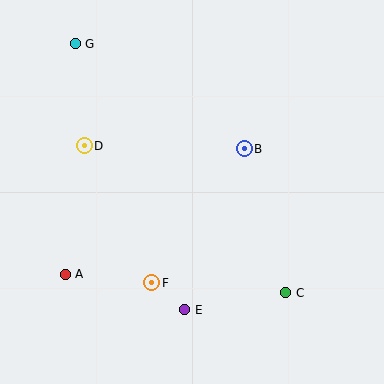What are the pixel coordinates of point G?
Point G is at (75, 44).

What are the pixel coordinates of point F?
Point F is at (152, 283).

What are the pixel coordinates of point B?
Point B is at (244, 149).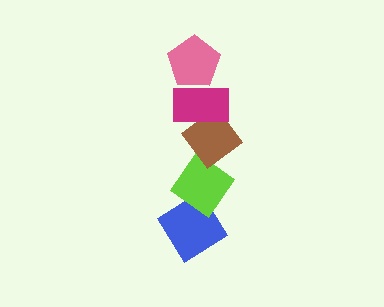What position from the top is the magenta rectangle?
The magenta rectangle is 2nd from the top.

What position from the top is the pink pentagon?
The pink pentagon is 1st from the top.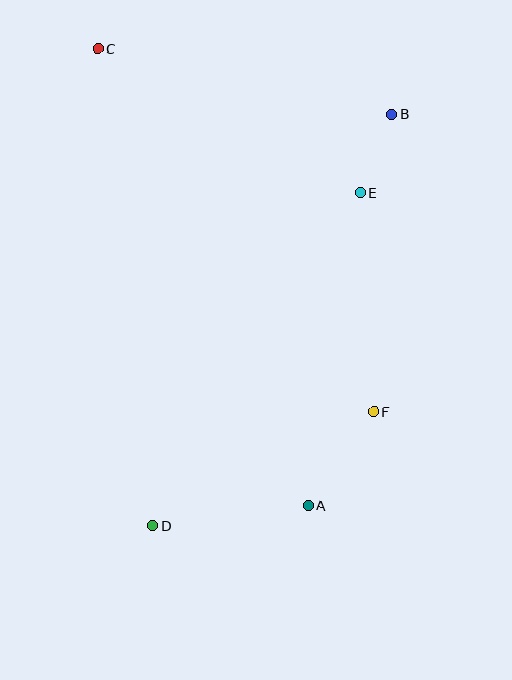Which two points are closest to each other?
Points B and E are closest to each other.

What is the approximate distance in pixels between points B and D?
The distance between B and D is approximately 476 pixels.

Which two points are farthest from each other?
Points A and C are farthest from each other.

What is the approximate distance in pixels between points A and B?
The distance between A and B is approximately 400 pixels.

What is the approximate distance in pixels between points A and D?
The distance between A and D is approximately 157 pixels.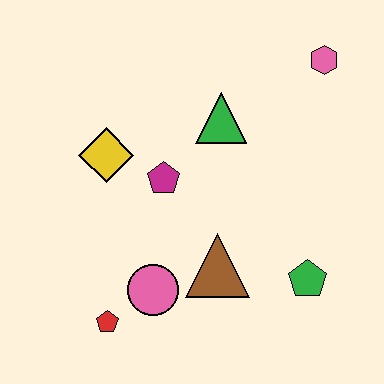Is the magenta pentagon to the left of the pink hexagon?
Yes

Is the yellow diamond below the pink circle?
No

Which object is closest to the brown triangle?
The pink circle is closest to the brown triangle.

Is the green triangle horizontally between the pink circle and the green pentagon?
Yes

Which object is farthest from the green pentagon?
The yellow diamond is farthest from the green pentagon.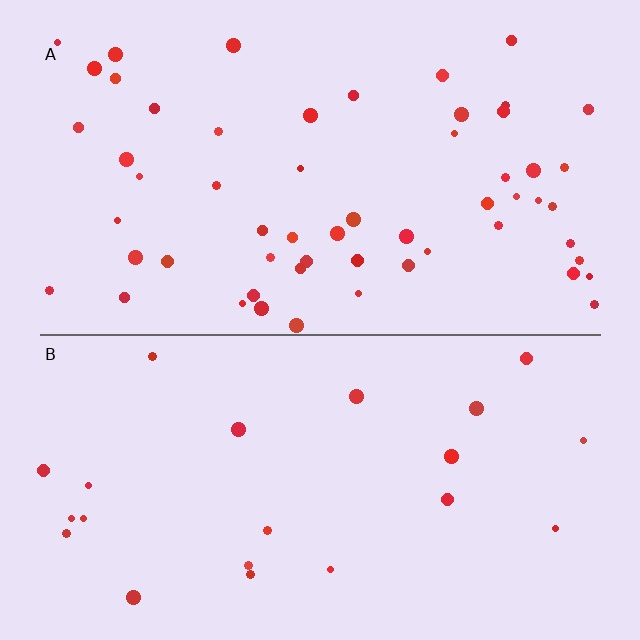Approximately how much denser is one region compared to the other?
Approximately 2.6× — region A over region B.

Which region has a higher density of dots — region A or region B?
A (the top).